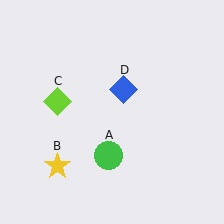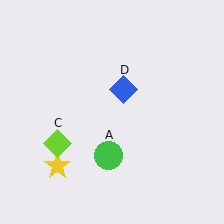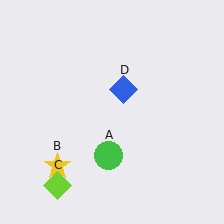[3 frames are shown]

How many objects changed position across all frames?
1 object changed position: lime diamond (object C).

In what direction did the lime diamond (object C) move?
The lime diamond (object C) moved down.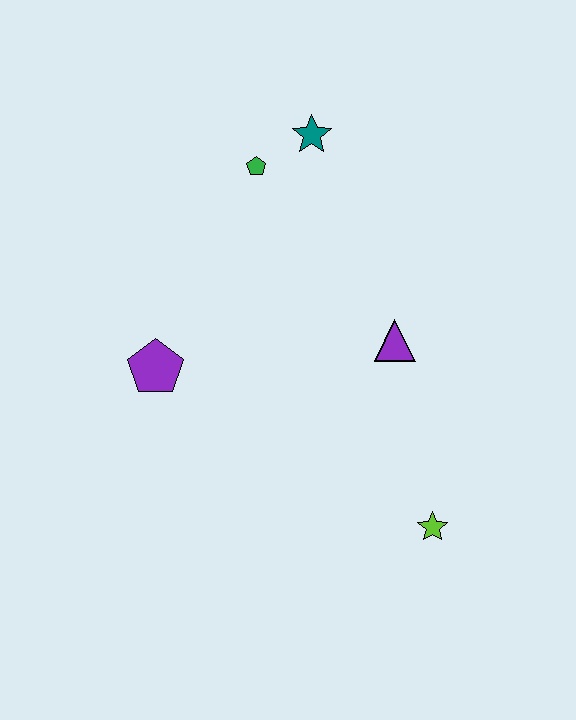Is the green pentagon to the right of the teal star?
No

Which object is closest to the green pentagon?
The teal star is closest to the green pentagon.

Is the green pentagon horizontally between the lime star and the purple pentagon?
Yes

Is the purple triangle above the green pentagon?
No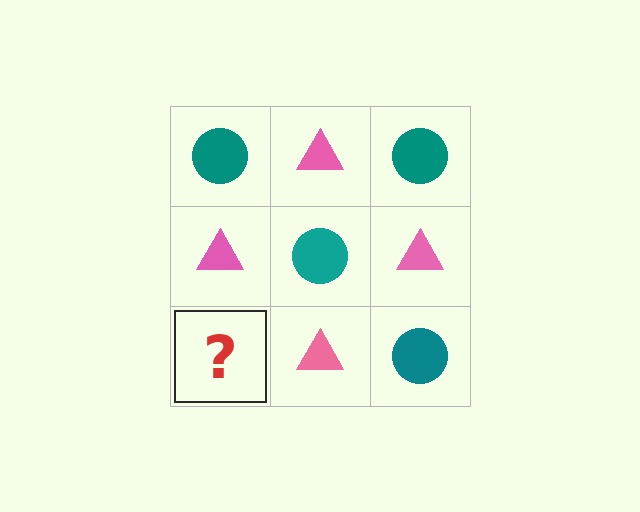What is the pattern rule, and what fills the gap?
The rule is that it alternates teal circle and pink triangle in a checkerboard pattern. The gap should be filled with a teal circle.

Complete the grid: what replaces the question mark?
The question mark should be replaced with a teal circle.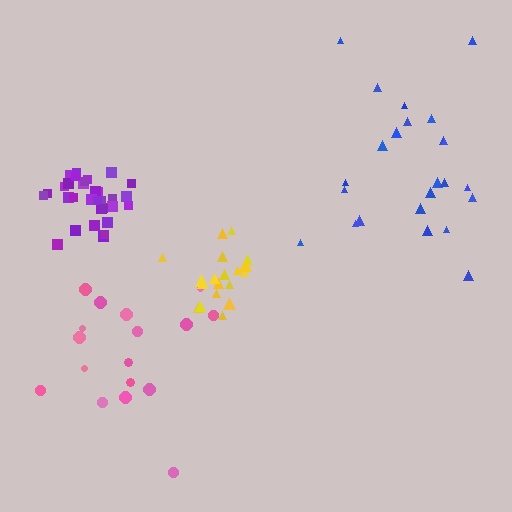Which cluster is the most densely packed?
Purple.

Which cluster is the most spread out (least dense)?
Blue.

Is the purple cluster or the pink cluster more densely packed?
Purple.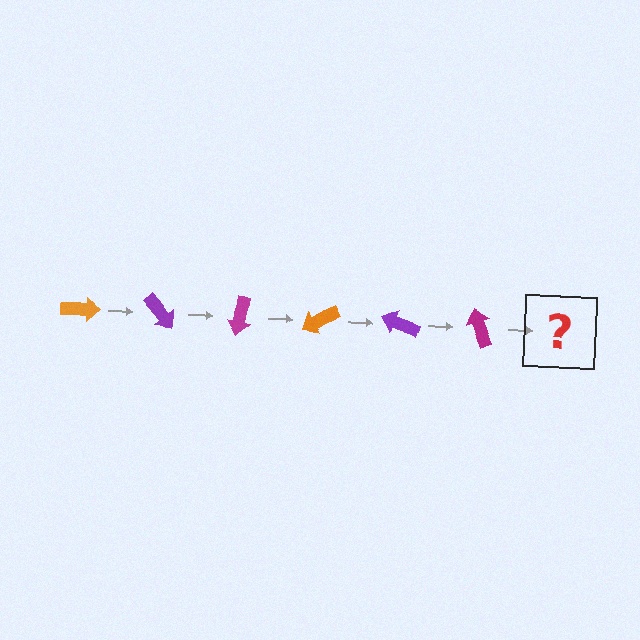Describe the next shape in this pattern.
It should be an orange arrow, rotated 300 degrees from the start.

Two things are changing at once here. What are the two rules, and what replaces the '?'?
The two rules are that it rotates 50 degrees each step and the color cycles through orange, purple, and magenta. The '?' should be an orange arrow, rotated 300 degrees from the start.